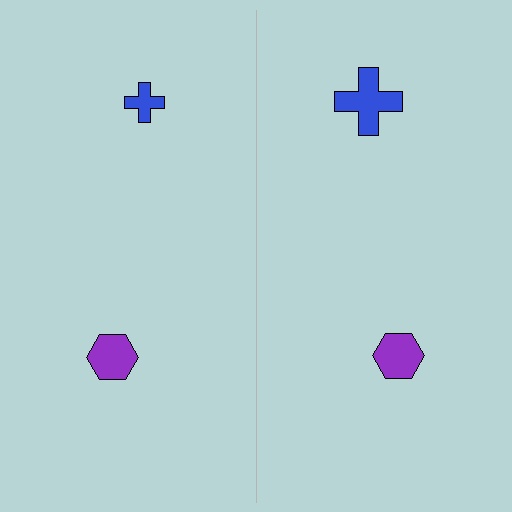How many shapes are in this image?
There are 4 shapes in this image.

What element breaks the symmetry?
The blue cross on the right side has a different size than its mirror counterpart.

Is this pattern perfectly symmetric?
No, the pattern is not perfectly symmetric. The blue cross on the right side has a different size than its mirror counterpart.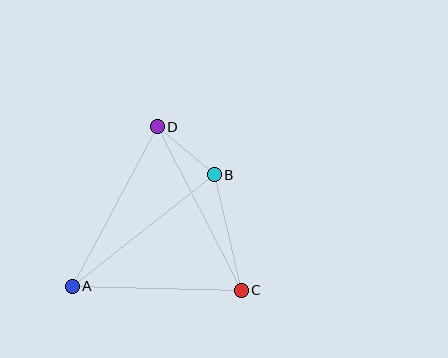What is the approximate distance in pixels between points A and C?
The distance between A and C is approximately 169 pixels.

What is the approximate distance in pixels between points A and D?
The distance between A and D is approximately 181 pixels.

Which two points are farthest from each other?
Points C and D are farthest from each other.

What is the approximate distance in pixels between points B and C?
The distance between B and C is approximately 119 pixels.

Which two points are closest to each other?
Points B and D are closest to each other.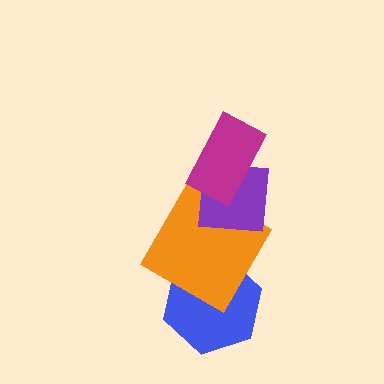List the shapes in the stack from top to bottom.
From top to bottom: the magenta rectangle, the purple square, the orange diamond, the blue hexagon.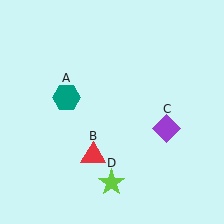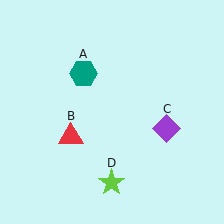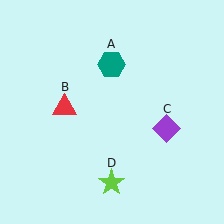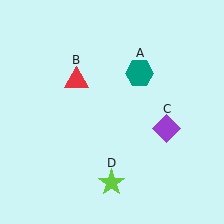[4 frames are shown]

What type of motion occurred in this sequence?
The teal hexagon (object A), red triangle (object B) rotated clockwise around the center of the scene.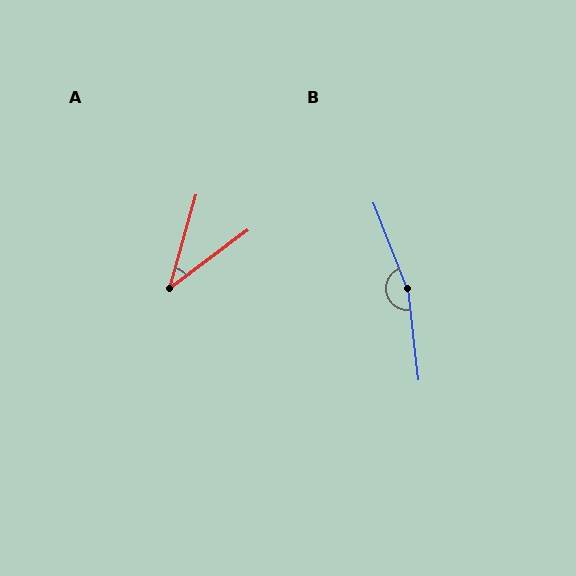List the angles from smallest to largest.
A (37°), B (165°).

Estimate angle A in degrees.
Approximately 37 degrees.